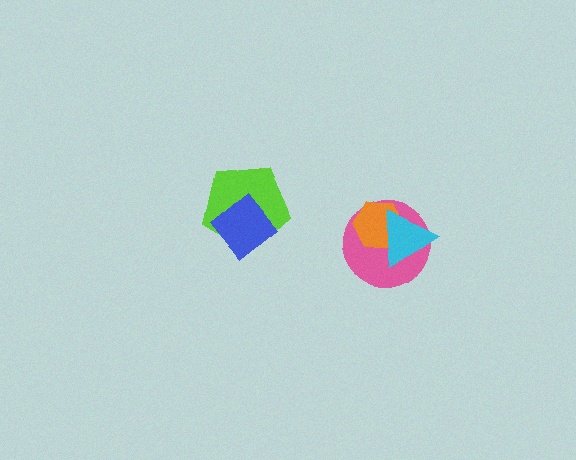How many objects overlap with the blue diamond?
1 object overlaps with the blue diamond.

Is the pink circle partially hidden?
Yes, it is partially covered by another shape.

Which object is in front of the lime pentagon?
The blue diamond is in front of the lime pentagon.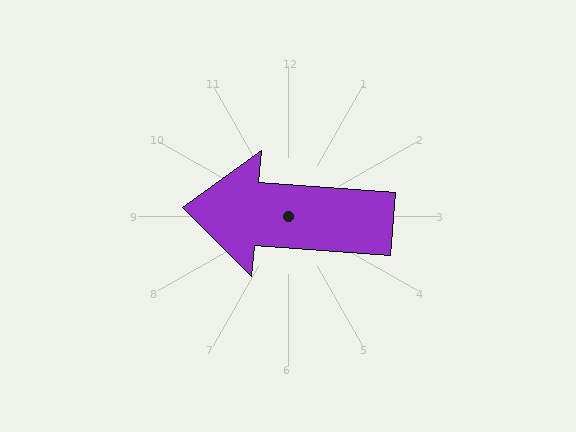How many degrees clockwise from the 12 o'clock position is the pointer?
Approximately 274 degrees.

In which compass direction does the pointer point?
West.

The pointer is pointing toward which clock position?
Roughly 9 o'clock.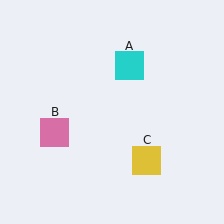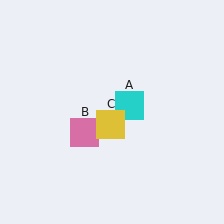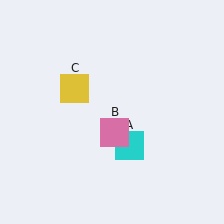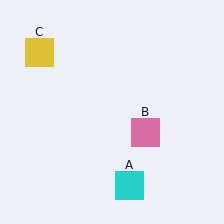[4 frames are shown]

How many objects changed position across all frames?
3 objects changed position: cyan square (object A), pink square (object B), yellow square (object C).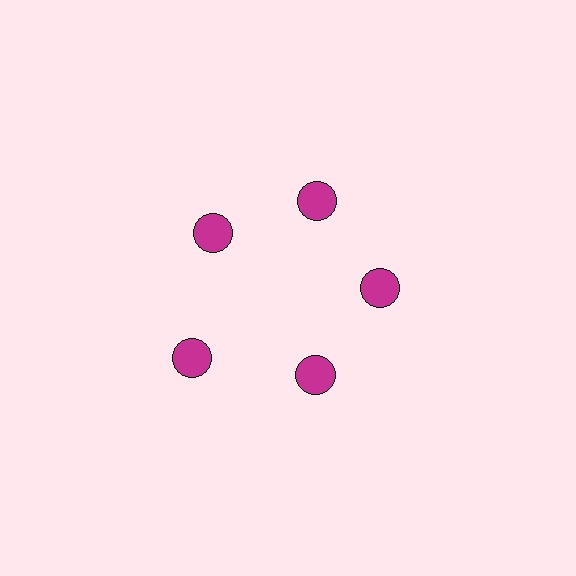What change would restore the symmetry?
The symmetry would be restored by moving it inward, back onto the ring so that all 5 circles sit at equal angles and equal distance from the center.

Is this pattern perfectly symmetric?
No. The 5 magenta circles are arranged in a ring, but one element near the 8 o'clock position is pushed outward from the center, breaking the 5-fold rotational symmetry.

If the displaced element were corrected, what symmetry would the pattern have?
It would have 5-fold rotational symmetry — the pattern would map onto itself every 72 degrees.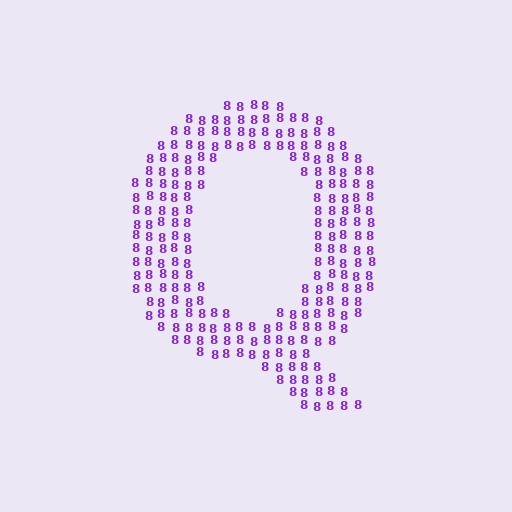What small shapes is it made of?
It is made of small digit 8's.